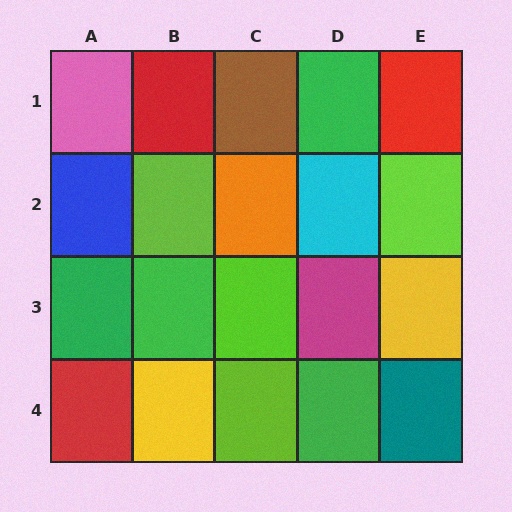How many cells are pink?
1 cell is pink.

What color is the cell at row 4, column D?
Green.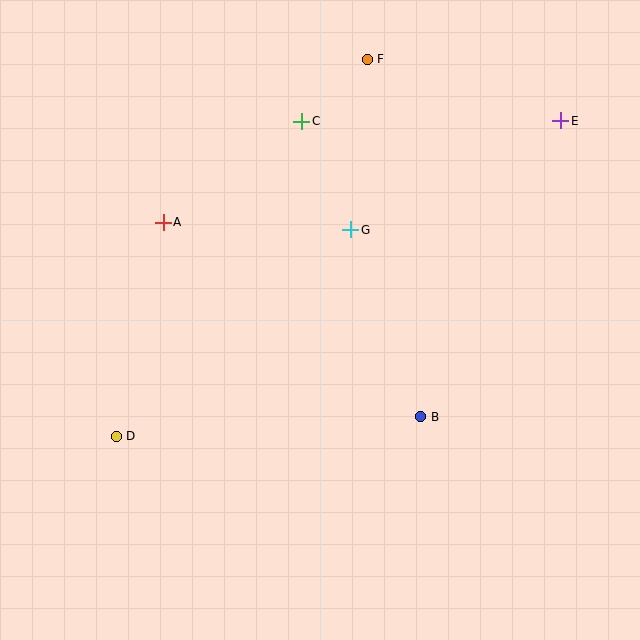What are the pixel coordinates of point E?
Point E is at (561, 121).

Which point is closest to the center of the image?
Point G at (351, 230) is closest to the center.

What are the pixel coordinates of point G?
Point G is at (351, 230).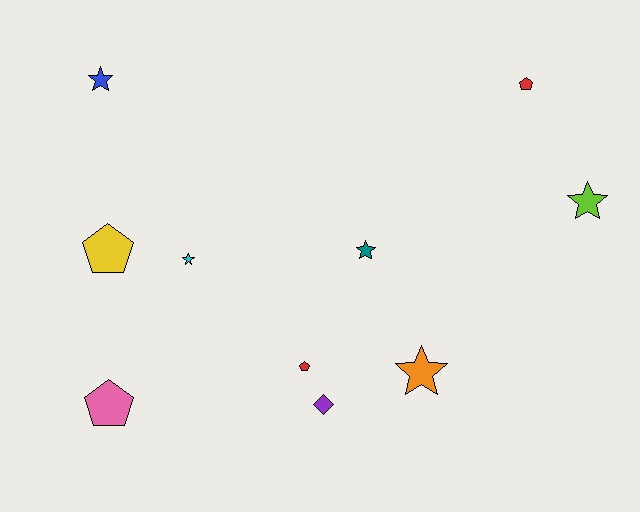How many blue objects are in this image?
There is 1 blue object.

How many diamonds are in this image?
There is 1 diamond.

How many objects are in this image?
There are 10 objects.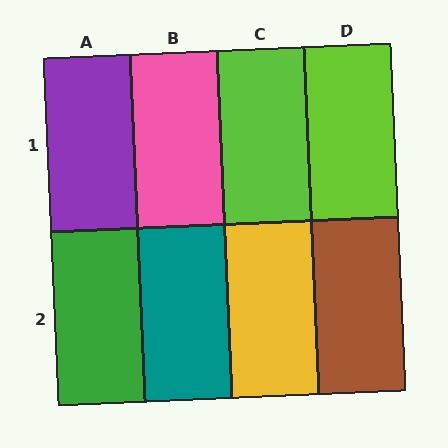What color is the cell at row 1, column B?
Pink.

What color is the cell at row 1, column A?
Purple.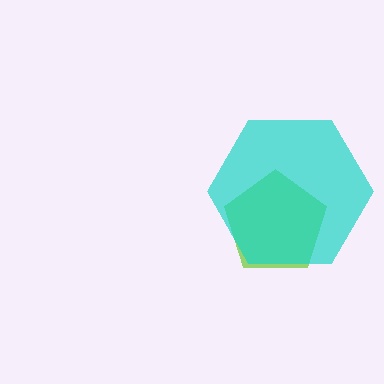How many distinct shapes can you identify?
There are 2 distinct shapes: a lime pentagon, a cyan hexagon.